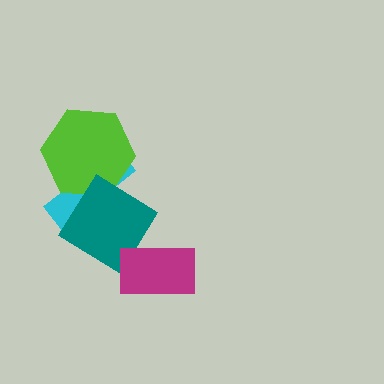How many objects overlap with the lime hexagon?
2 objects overlap with the lime hexagon.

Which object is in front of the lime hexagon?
The teal diamond is in front of the lime hexagon.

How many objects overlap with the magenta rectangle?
0 objects overlap with the magenta rectangle.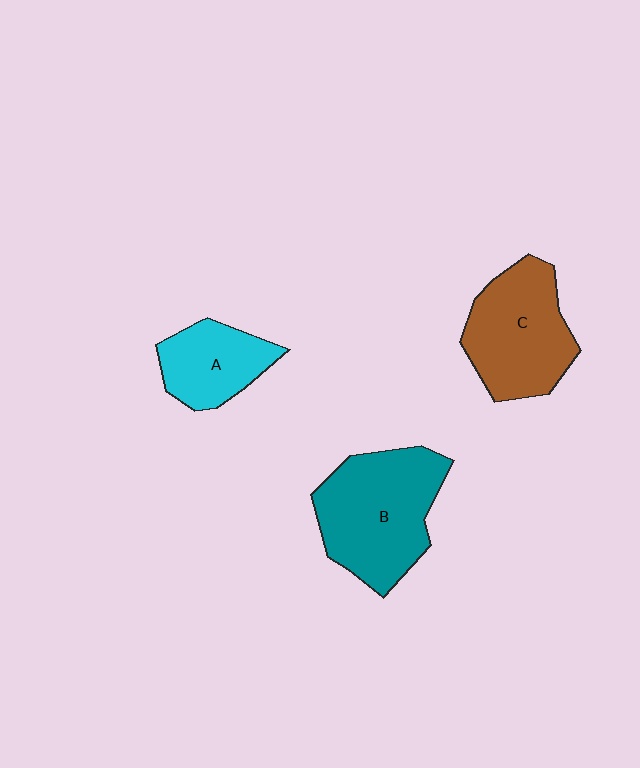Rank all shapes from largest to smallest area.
From largest to smallest: B (teal), C (brown), A (cyan).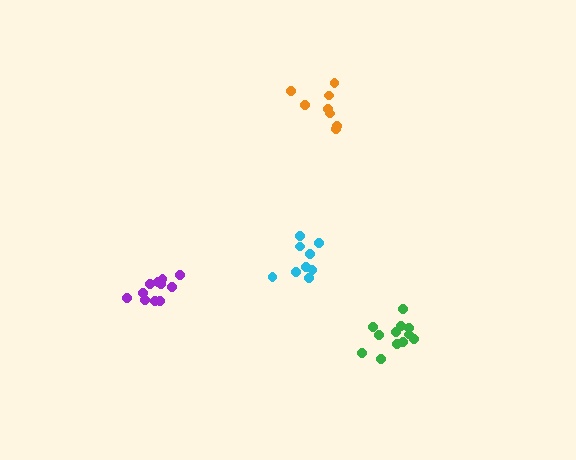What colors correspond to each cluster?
The clusters are colored: purple, orange, cyan, green.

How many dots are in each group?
Group 1: 11 dots, Group 2: 8 dots, Group 3: 9 dots, Group 4: 13 dots (41 total).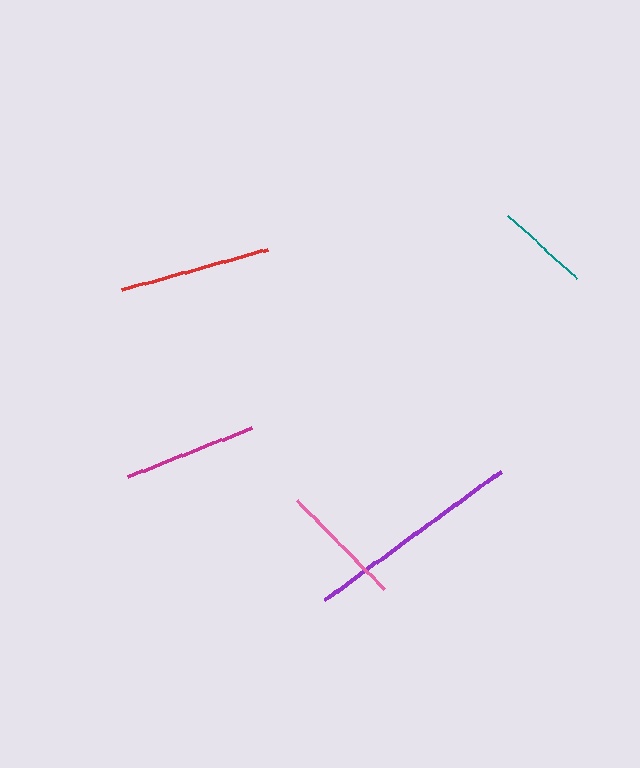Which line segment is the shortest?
The teal line is the shortest at approximately 93 pixels.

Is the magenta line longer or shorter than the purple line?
The purple line is longer than the magenta line.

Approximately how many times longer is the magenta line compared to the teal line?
The magenta line is approximately 1.4 times the length of the teal line.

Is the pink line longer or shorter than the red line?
The red line is longer than the pink line.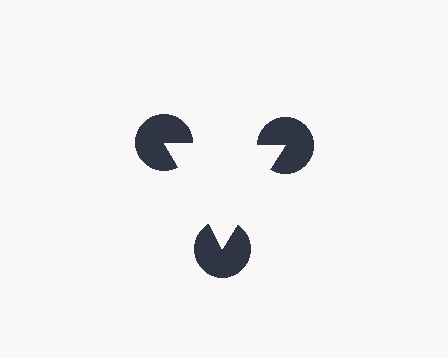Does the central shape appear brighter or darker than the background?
It typically appears slightly brighter than the background, even though no actual brightness change is drawn.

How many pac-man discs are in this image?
There are 3 — one at each vertex of the illusory triangle.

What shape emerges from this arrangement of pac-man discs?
An illusory triangle — its edges are inferred from the aligned wedge cuts in the pac-man discs, not physically drawn.